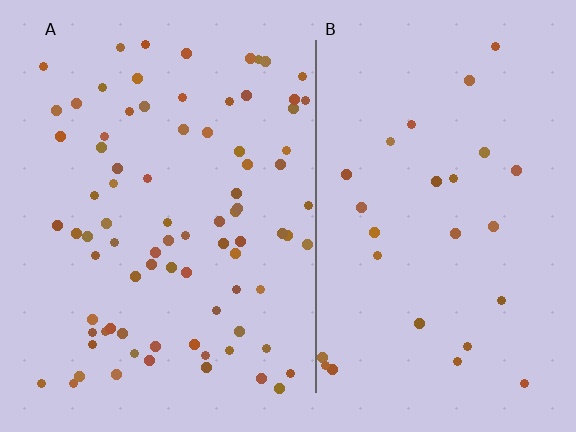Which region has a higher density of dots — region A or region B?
A (the left).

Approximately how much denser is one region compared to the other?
Approximately 3.0× — region A over region B.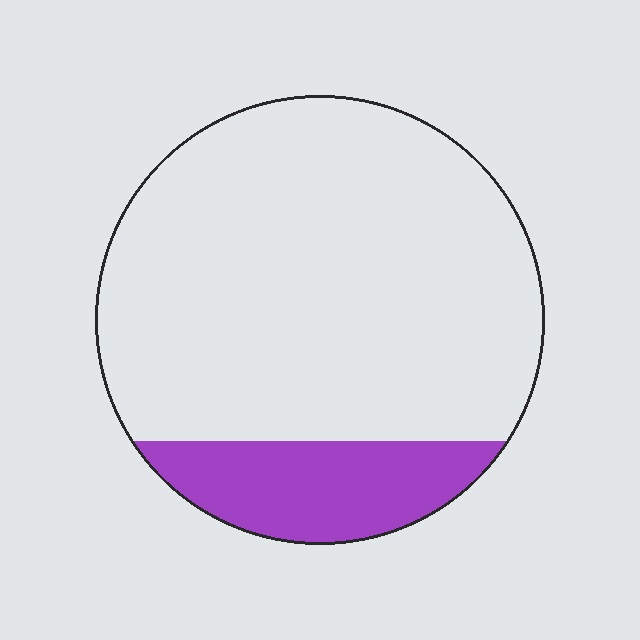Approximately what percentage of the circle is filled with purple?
Approximately 15%.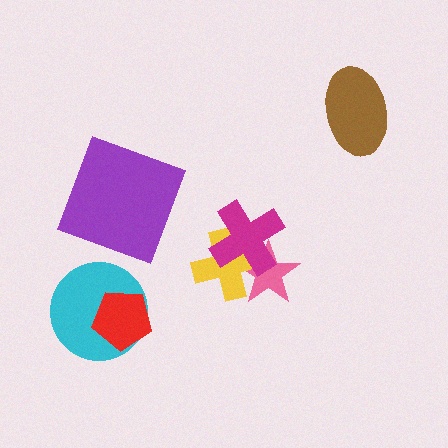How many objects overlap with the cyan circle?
1 object overlaps with the cyan circle.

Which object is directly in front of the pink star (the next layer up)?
The yellow cross is directly in front of the pink star.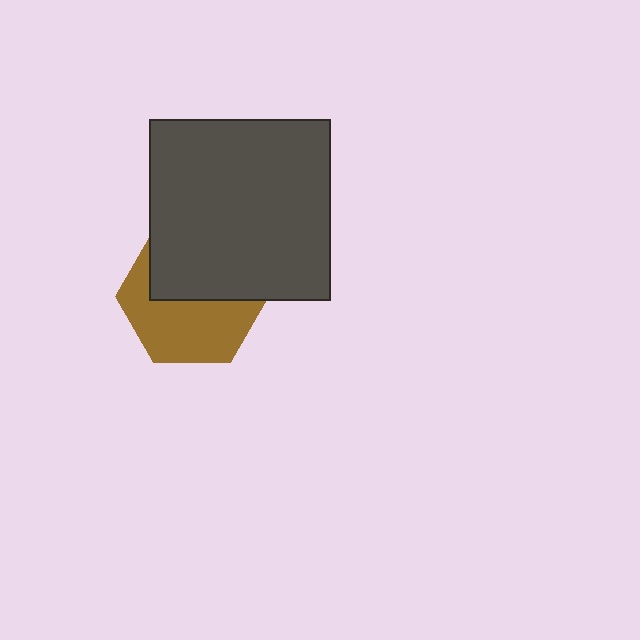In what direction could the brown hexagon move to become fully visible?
The brown hexagon could move down. That would shift it out from behind the dark gray square entirely.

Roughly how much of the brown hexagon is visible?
About half of it is visible (roughly 53%).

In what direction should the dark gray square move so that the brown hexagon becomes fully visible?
The dark gray square should move up. That is the shortest direction to clear the overlap and leave the brown hexagon fully visible.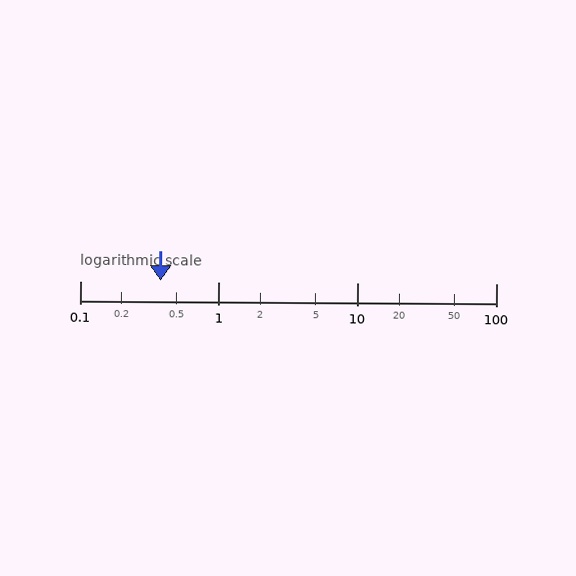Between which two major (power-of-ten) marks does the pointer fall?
The pointer is between 0.1 and 1.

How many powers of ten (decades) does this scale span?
The scale spans 3 decades, from 0.1 to 100.